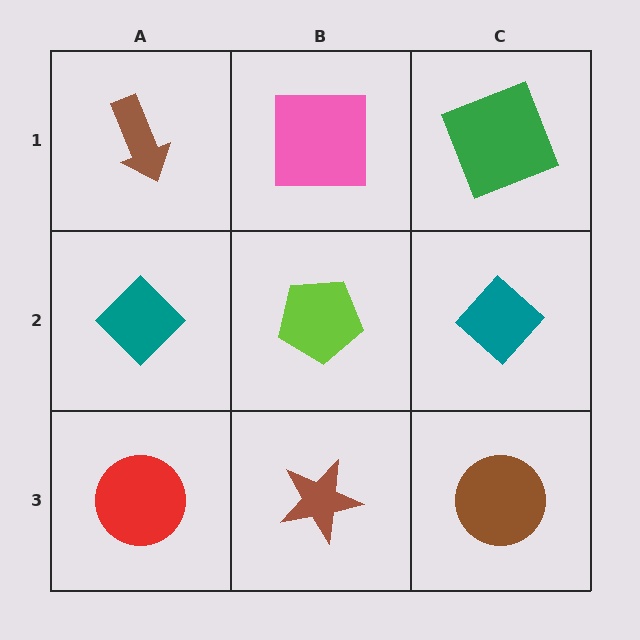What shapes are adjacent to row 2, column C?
A green square (row 1, column C), a brown circle (row 3, column C), a lime pentagon (row 2, column B).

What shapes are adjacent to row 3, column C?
A teal diamond (row 2, column C), a brown star (row 3, column B).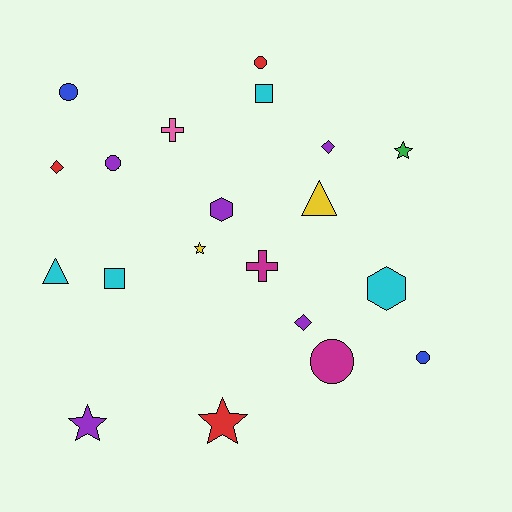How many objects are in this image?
There are 20 objects.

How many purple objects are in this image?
There are 5 purple objects.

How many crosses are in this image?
There are 2 crosses.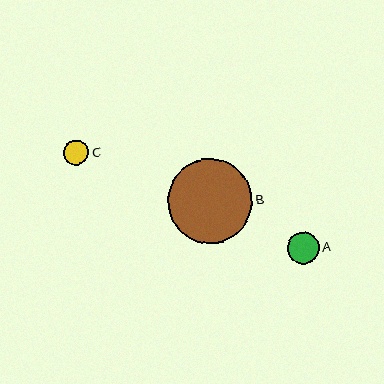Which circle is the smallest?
Circle C is the smallest with a size of approximately 25 pixels.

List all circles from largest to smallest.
From largest to smallest: B, A, C.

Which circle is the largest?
Circle B is the largest with a size of approximately 84 pixels.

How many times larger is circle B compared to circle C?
Circle B is approximately 3.4 times the size of circle C.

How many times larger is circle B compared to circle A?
Circle B is approximately 2.7 times the size of circle A.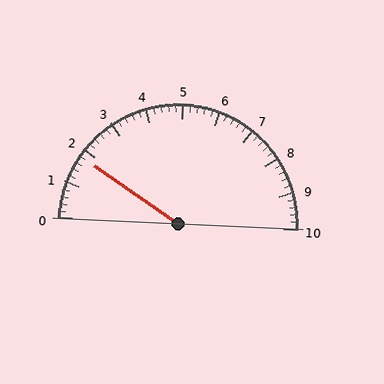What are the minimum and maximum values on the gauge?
The gauge ranges from 0 to 10.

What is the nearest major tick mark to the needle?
The nearest major tick mark is 2.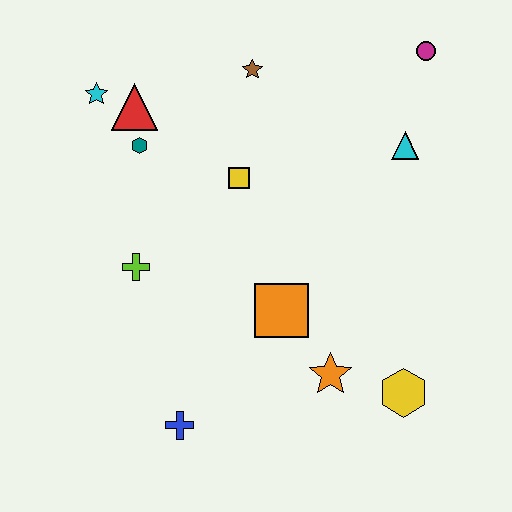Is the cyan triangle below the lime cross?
No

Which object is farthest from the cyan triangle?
The blue cross is farthest from the cyan triangle.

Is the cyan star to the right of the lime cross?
No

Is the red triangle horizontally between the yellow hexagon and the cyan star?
Yes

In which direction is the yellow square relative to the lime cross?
The yellow square is to the right of the lime cross.